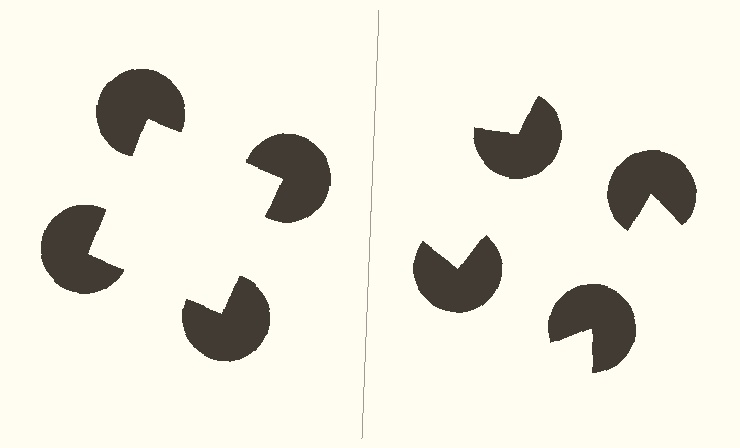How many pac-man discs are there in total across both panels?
8 — 4 on each side.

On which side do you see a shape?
An illusory square appears on the left side. On the right side the wedge cuts are rotated, so no coherent shape forms.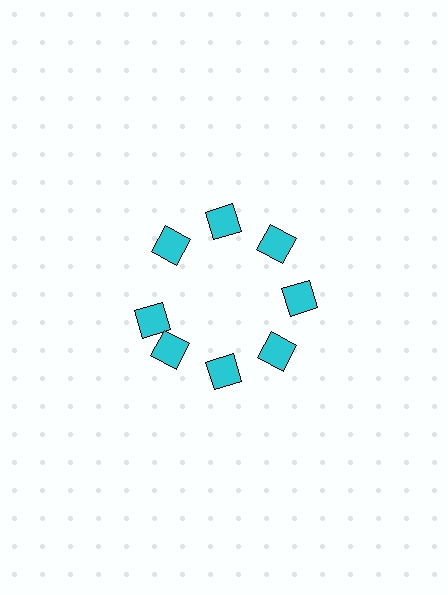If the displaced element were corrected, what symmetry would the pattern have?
It would have 8-fold rotational symmetry — the pattern would map onto itself every 45 degrees.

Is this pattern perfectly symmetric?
No. The 8 cyan diamonds are arranged in a ring, but one element near the 9 o'clock position is rotated out of alignment along the ring, breaking the 8-fold rotational symmetry.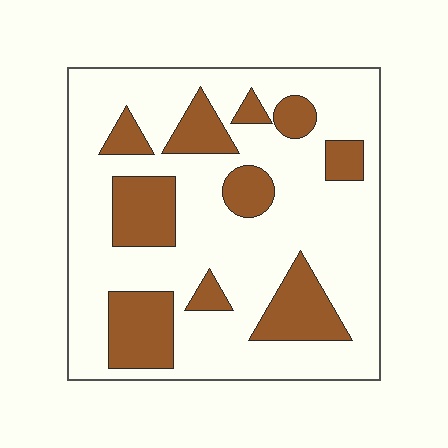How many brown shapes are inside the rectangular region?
10.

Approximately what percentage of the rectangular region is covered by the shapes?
Approximately 25%.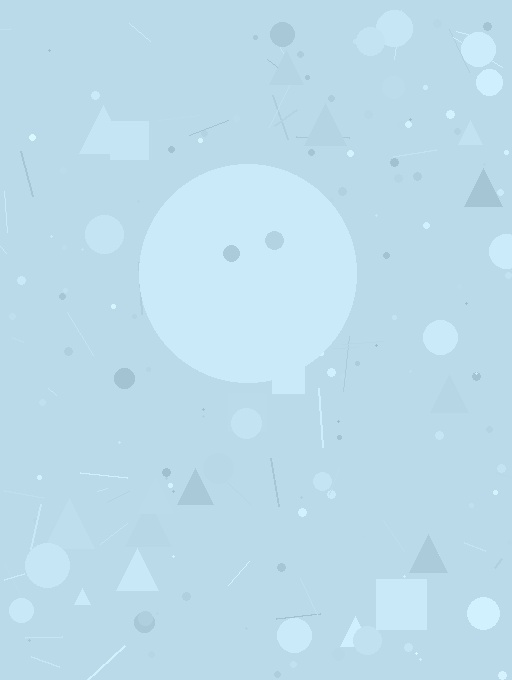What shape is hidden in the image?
A circle is hidden in the image.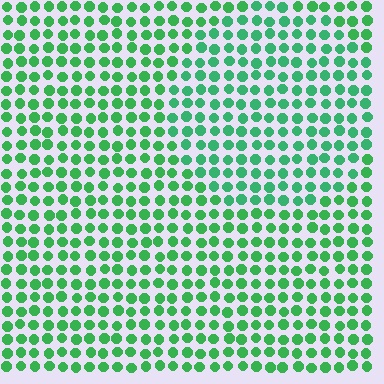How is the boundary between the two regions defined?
The boundary is defined purely by a slight shift in hue (about 15 degrees). Spacing, size, and orientation are identical on both sides.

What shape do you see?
I see a circle.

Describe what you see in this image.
The image is filled with small green elements in a uniform arrangement. A circle-shaped region is visible where the elements are tinted to a slightly different hue, forming a subtle color boundary.